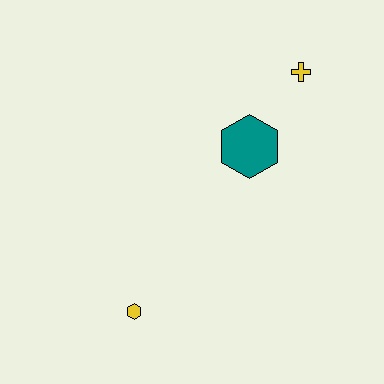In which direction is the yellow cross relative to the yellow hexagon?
The yellow cross is above the yellow hexagon.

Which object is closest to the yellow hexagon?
The teal hexagon is closest to the yellow hexagon.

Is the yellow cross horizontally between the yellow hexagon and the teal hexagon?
No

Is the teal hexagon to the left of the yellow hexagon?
No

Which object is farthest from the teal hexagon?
The yellow hexagon is farthest from the teal hexagon.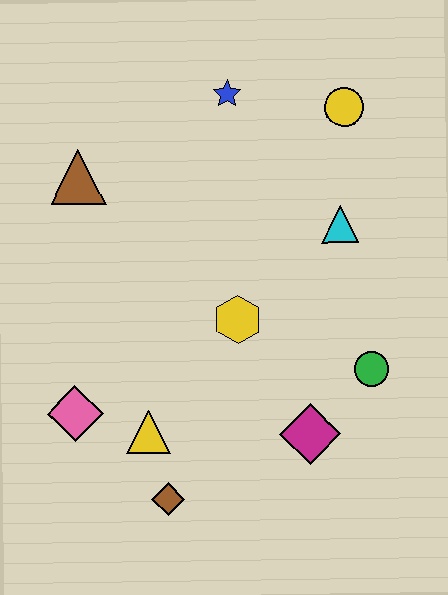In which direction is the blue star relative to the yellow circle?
The blue star is to the left of the yellow circle.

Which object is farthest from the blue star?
The brown diamond is farthest from the blue star.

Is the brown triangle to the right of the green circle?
No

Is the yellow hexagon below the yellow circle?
Yes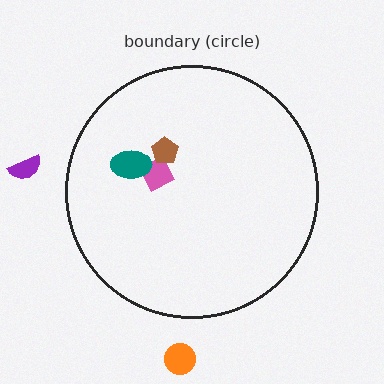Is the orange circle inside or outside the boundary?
Outside.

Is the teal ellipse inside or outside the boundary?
Inside.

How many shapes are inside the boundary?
3 inside, 2 outside.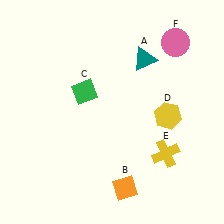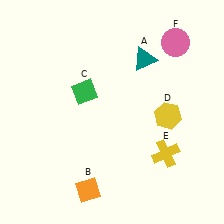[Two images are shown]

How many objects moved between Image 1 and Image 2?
1 object moved between the two images.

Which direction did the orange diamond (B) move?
The orange diamond (B) moved left.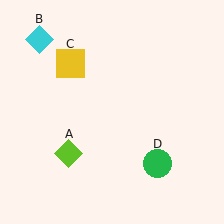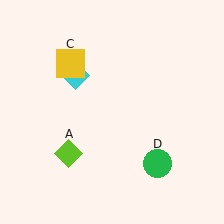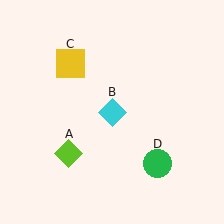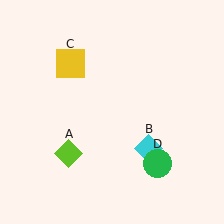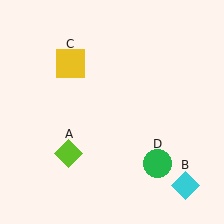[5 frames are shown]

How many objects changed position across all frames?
1 object changed position: cyan diamond (object B).